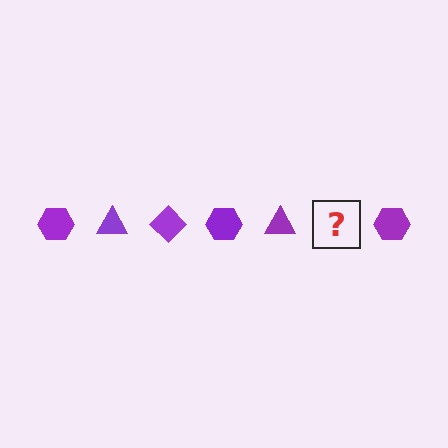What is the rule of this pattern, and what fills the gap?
The rule is that the pattern cycles through hexagon, triangle, diamond shapes in purple. The gap should be filled with a purple diamond.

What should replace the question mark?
The question mark should be replaced with a purple diamond.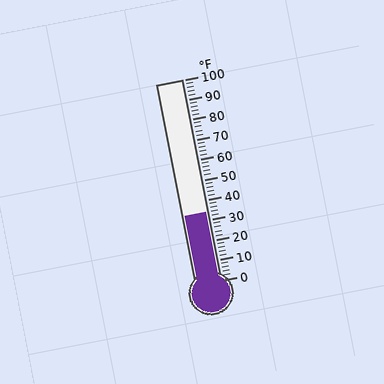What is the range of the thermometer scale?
The thermometer scale ranges from 0°F to 100°F.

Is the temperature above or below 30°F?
The temperature is above 30°F.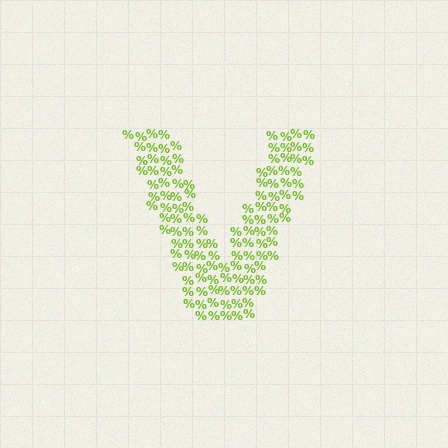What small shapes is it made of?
It is made of small percent signs.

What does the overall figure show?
The overall figure shows the letter V.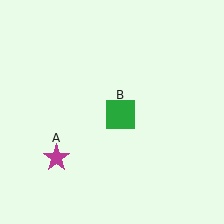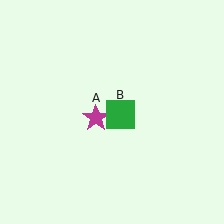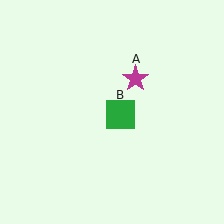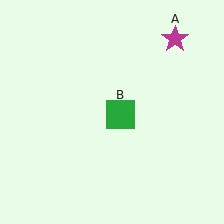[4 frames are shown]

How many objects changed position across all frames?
1 object changed position: magenta star (object A).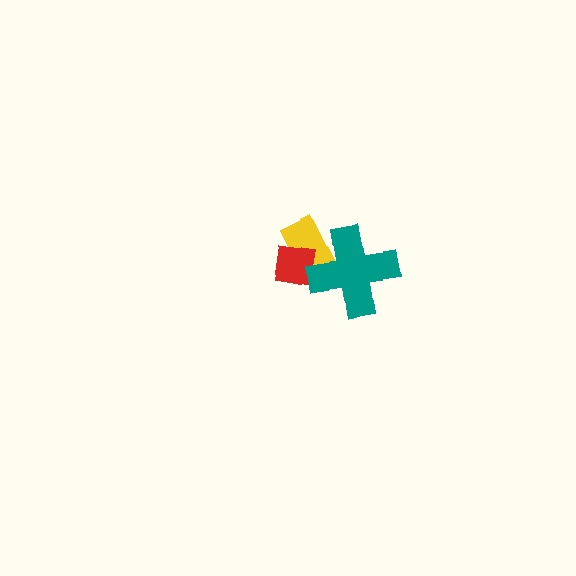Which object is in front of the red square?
The teal cross is in front of the red square.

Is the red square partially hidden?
Yes, it is partially covered by another shape.